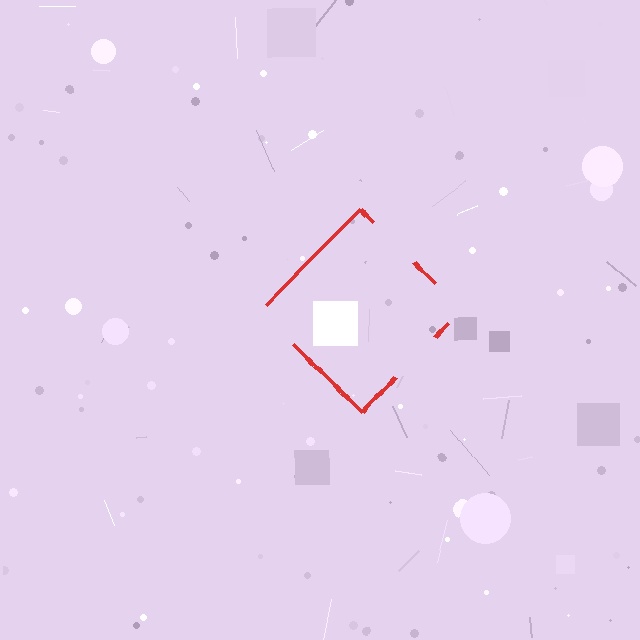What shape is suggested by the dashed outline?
The dashed outline suggests a diamond.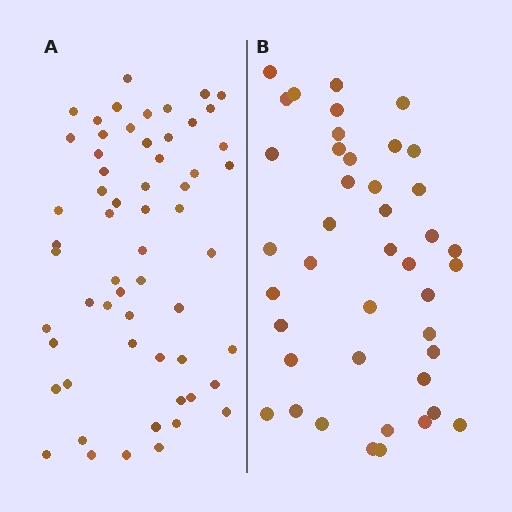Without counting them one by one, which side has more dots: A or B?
Region A (the left region) has more dots.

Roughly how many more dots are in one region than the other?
Region A has approximately 15 more dots than region B.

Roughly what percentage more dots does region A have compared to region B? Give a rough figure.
About 40% more.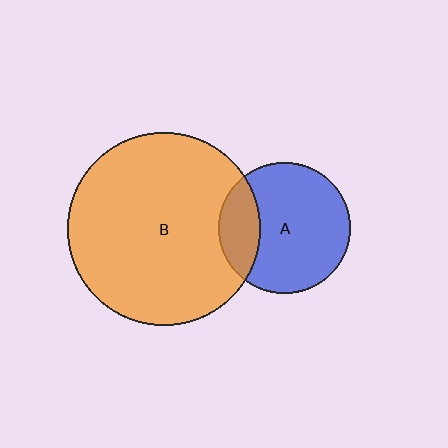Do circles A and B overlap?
Yes.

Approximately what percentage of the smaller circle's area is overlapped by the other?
Approximately 20%.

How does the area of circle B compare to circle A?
Approximately 2.2 times.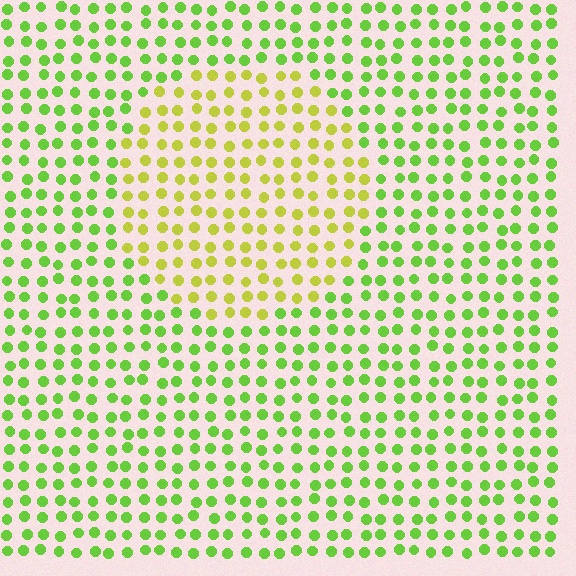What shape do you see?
I see a circle.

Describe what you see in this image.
The image is filled with small lime elements in a uniform arrangement. A circle-shaped region is visible where the elements are tinted to a slightly different hue, forming a subtle color boundary.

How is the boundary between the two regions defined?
The boundary is defined purely by a slight shift in hue (about 35 degrees). Spacing, size, and orientation are identical on both sides.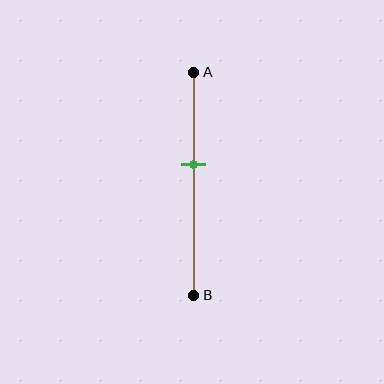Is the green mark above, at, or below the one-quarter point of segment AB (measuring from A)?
The green mark is below the one-quarter point of segment AB.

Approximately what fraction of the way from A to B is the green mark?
The green mark is approximately 40% of the way from A to B.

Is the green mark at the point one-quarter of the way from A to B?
No, the mark is at about 40% from A, not at the 25% one-quarter point.